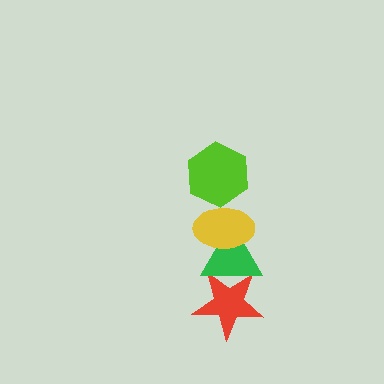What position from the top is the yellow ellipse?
The yellow ellipse is 2nd from the top.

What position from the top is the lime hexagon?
The lime hexagon is 1st from the top.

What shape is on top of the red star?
The green triangle is on top of the red star.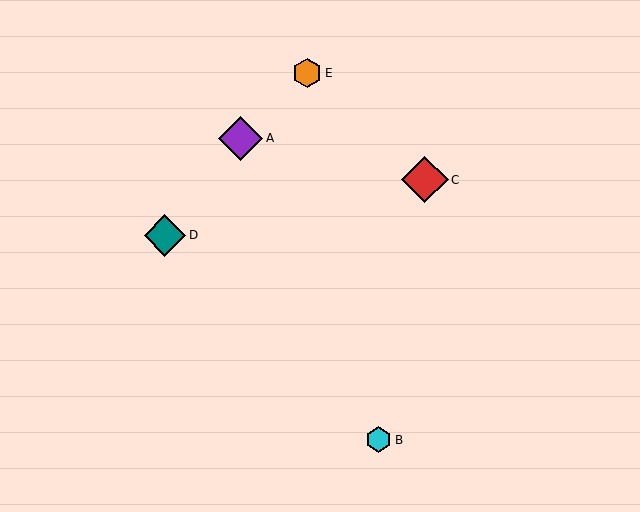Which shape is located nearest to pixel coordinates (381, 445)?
The cyan hexagon (labeled B) at (379, 440) is nearest to that location.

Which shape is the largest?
The red diamond (labeled C) is the largest.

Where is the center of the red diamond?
The center of the red diamond is at (425, 180).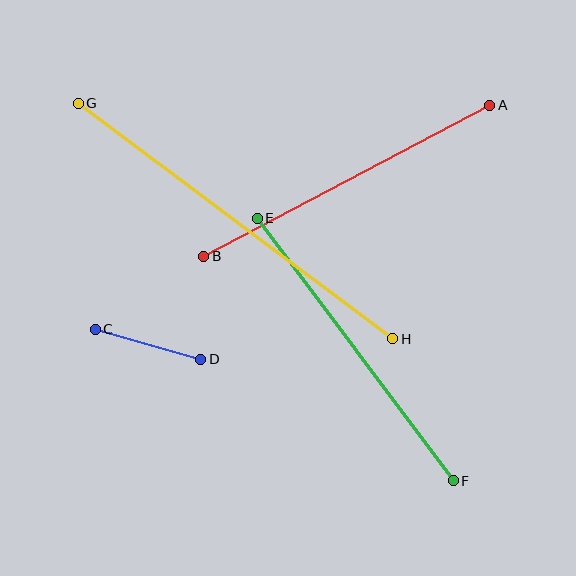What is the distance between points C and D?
The distance is approximately 110 pixels.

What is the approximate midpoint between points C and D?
The midpoint is at approximately (148, 344) pixels.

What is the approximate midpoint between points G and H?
The midpoint is at approximately (235, 221) pixels.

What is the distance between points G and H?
The distance is approximately 393 pixels.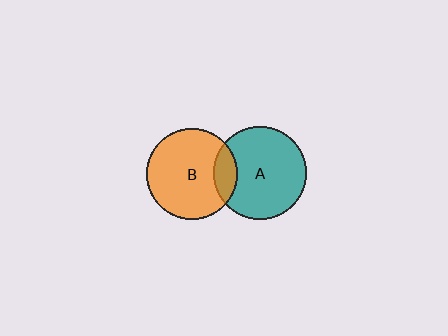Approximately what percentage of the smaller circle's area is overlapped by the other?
Approximately 15%.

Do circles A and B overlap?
Yes.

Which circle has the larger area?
Circle A (teal).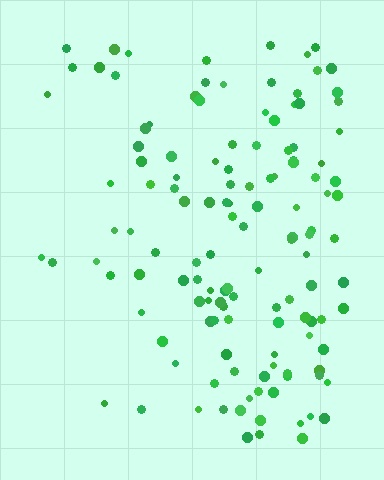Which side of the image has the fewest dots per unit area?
The left.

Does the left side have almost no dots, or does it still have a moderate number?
Still a moderate number, just noticeably fewer than the right.